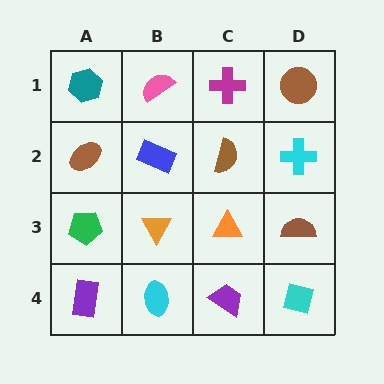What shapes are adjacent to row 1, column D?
A cyan cross (row 2, column D), a magenta cross (row 1, column C).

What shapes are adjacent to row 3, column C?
A brown semicircle (row 2, column C), a purple trapezoid (row 4, column C), an orange triangle (row 3, column B), a brown semicircle (row 3, column D).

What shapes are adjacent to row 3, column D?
A cyan cross (row 2, column D), a cyan square (row 4, column D), an orange triangle (row 3, column C).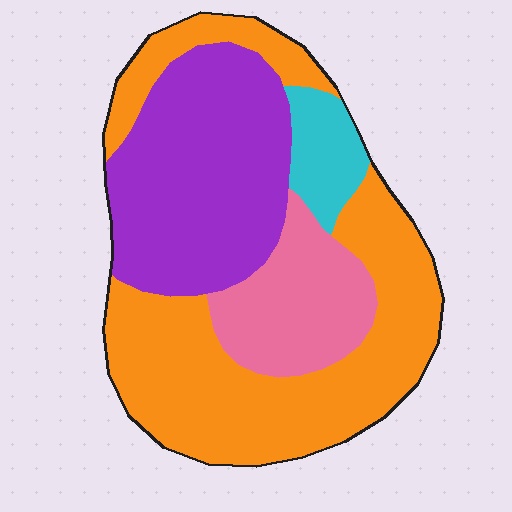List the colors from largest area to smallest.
From largest to smallest: orange, purple, pink, cyan.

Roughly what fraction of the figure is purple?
Purple covers roughly 30% of the figure.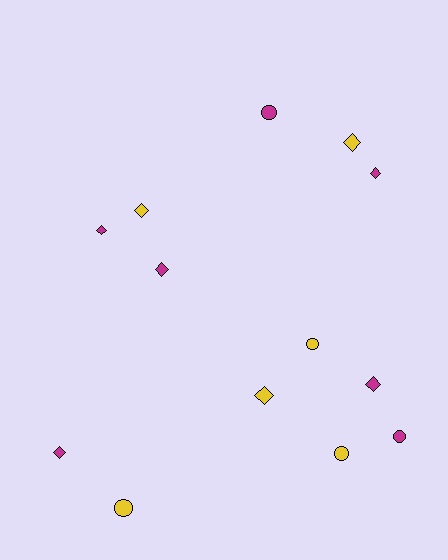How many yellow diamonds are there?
There are 3 yellow diamonds.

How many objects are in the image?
There are 13 objects.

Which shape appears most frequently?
Diamond, with 8 objects.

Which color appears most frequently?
Magenta, with 7 objects.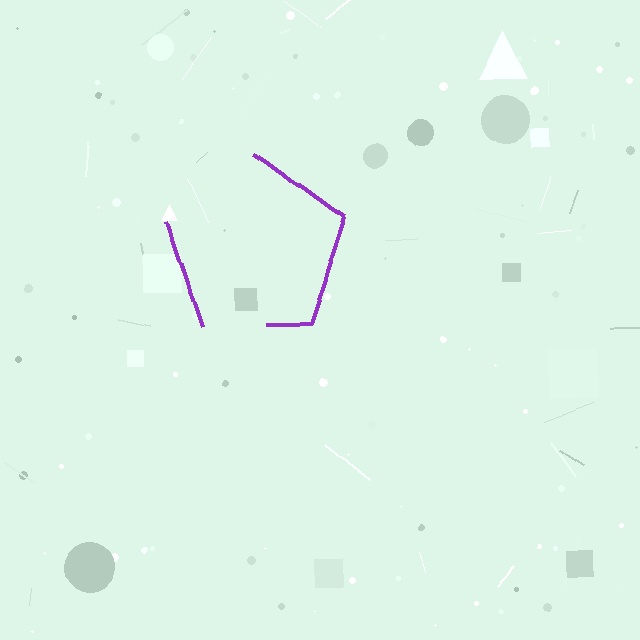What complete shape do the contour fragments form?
The contour fragments form a pentagon.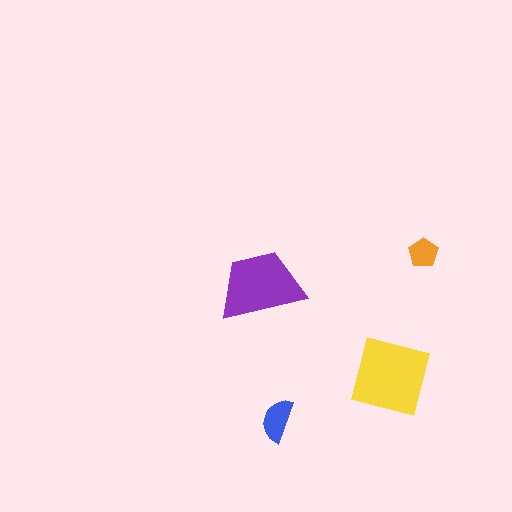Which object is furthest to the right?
The orange pentagon is rightmost.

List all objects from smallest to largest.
The orange pentagon, the blue semicircle, the purple trapezoid, the yellow square.